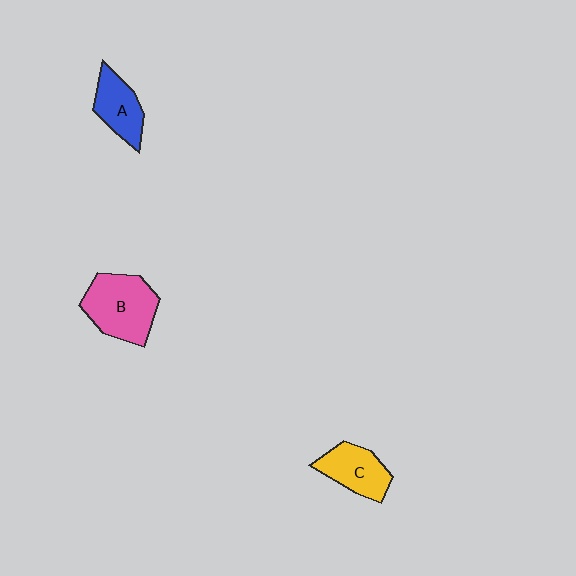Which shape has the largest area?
Shape B (pink).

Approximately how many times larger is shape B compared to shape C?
Approximately 1.4 times.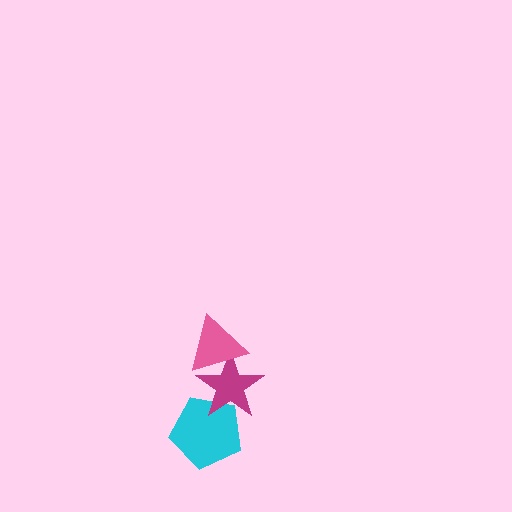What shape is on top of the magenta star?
The pink triangle is on top of the magenta star.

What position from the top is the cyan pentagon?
The cyan pentagon is 3rd from the top.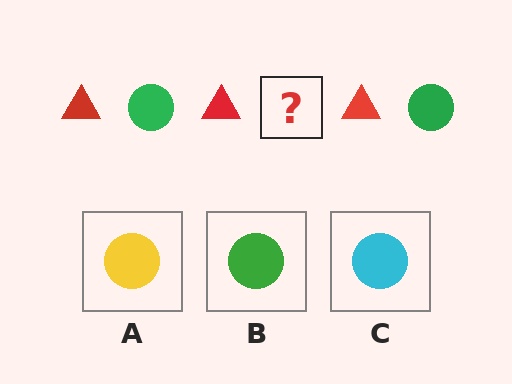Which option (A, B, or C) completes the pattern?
B.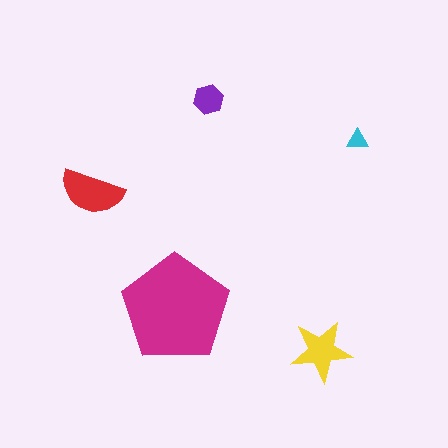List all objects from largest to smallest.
The magenta pentagon, the red semicircle, the yellow star, the purple hexagon, the cyan triangle.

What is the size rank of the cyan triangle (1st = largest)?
5th.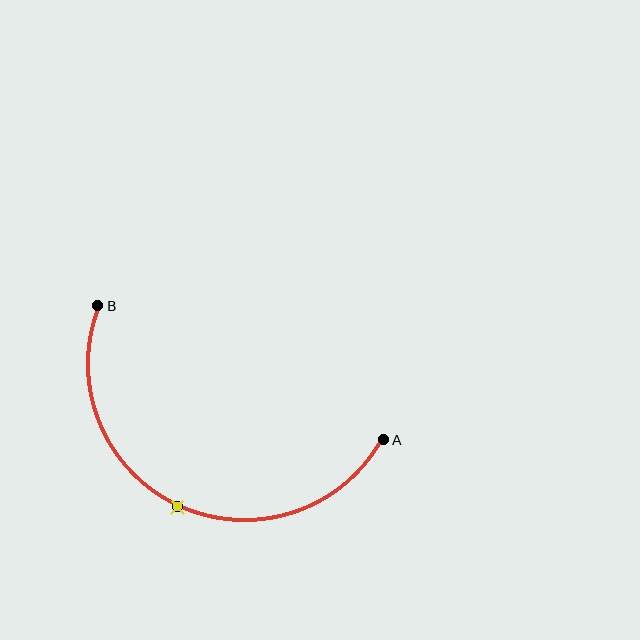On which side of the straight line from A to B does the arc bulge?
The arc bulges below the straight line connecting A and B.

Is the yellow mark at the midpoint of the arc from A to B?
Yes. The yellow mark lies on the arc at equal arc-length from both A and B — it is the arc midpoint.